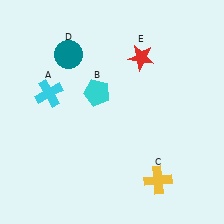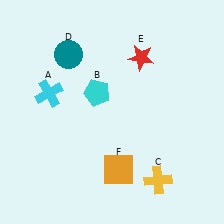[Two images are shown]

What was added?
An orange square (F) was added in Image 2.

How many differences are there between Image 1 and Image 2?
There is 1 difference between the two images.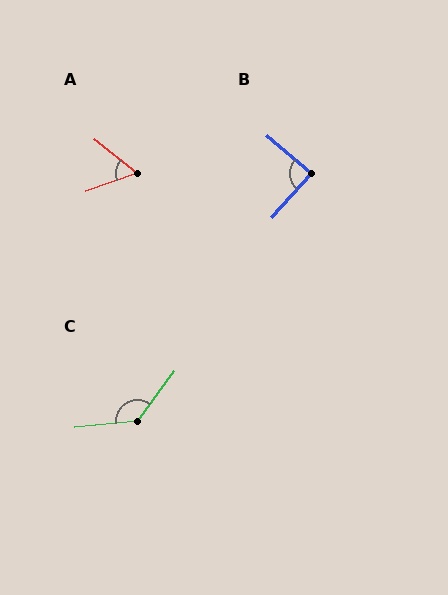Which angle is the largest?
C, at approximately 132 degrees.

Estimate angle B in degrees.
Approximately 88 degrees.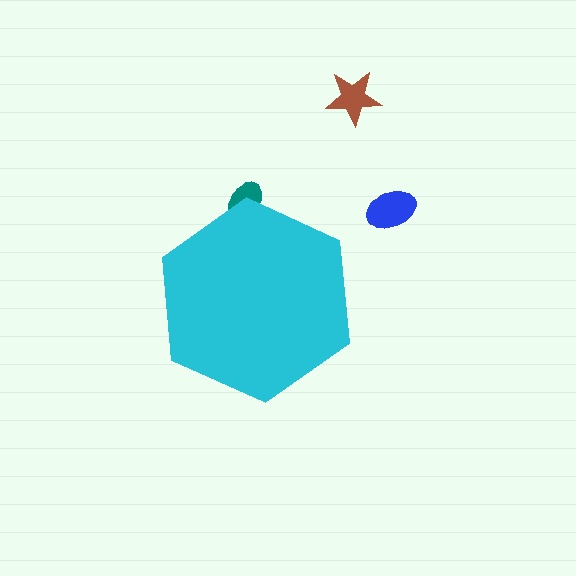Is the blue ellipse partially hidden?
No, the blue ellipse is fully visible.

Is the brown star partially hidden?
No, the brown star is fully visible.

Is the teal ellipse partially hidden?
Yes, the teal ellipse is partially hidden behind the cyan hexagon.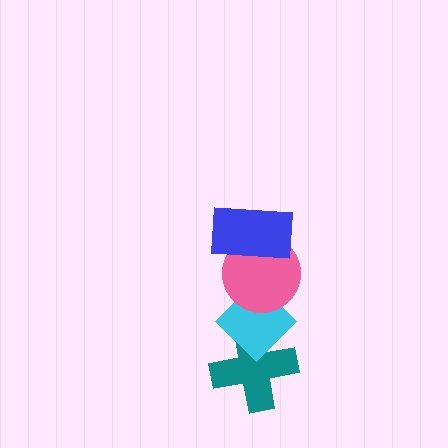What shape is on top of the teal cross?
The cyan diamond is on top of the teal cross.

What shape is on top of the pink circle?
The blue rectangle is on top of the pink circle.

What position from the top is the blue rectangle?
The blue rectangle is 1st from the top.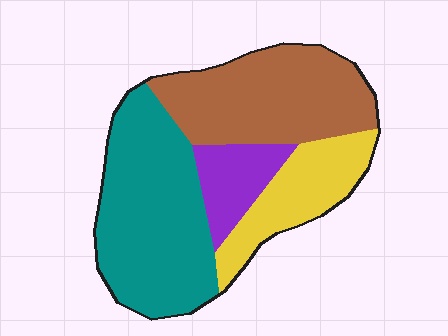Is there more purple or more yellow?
Yellow.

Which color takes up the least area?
Purple, at roughly 10%.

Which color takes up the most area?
Teal, at roughly 40%.